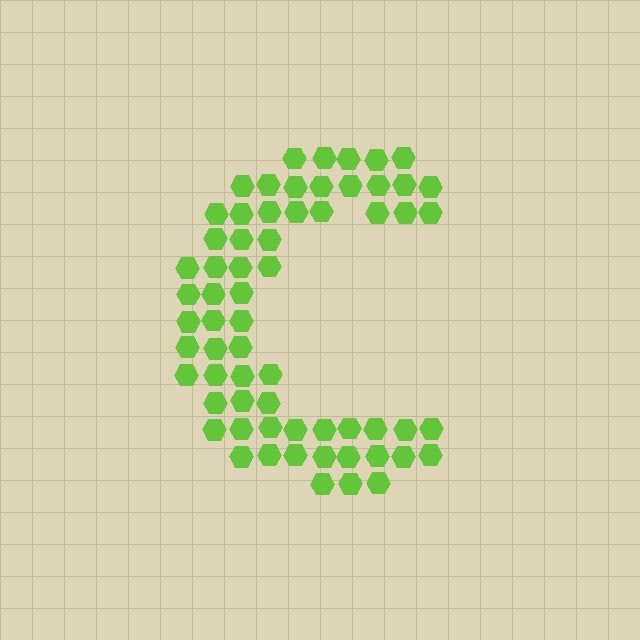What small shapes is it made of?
It is made of small hexagons.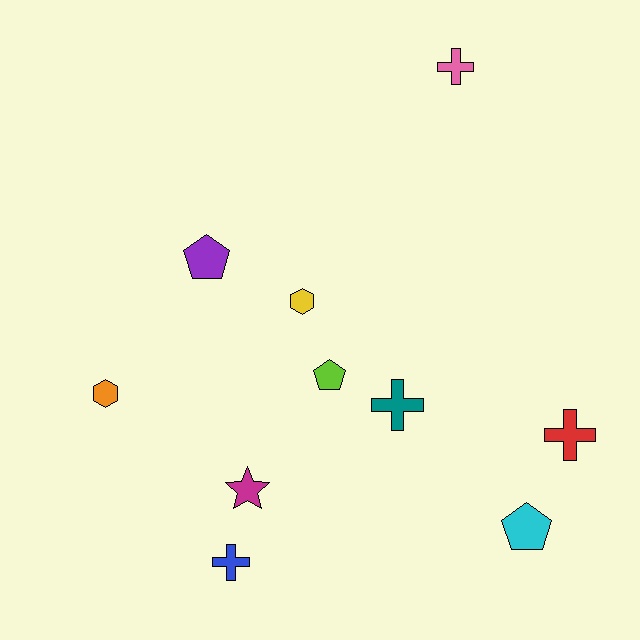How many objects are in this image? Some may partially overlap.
There are 10 objects.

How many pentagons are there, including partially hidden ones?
There are 3 pentagons.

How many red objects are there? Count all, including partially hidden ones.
There is 1 red object.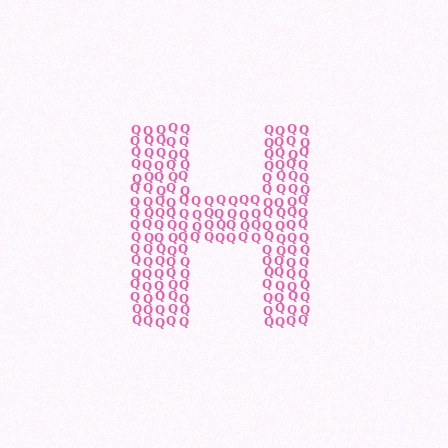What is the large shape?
The large shape is the letter H.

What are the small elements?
The small elements are letter Q's.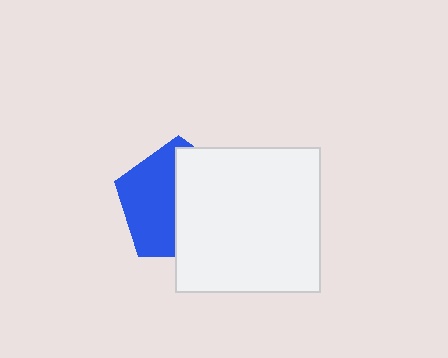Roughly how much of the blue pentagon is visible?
About half of it is visible (roughly 48%).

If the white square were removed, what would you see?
You would see the complete blue pentagon.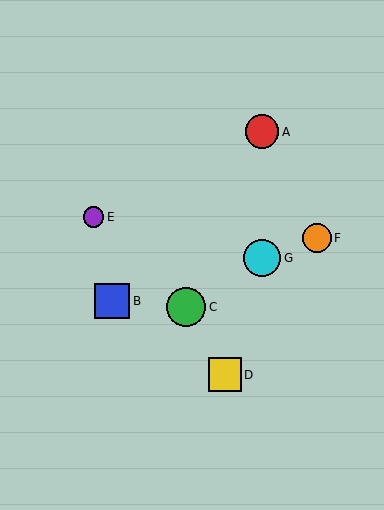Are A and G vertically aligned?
Yes, both are at x≈262.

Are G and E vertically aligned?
No, G is at x≈262 and E is at x≈94.